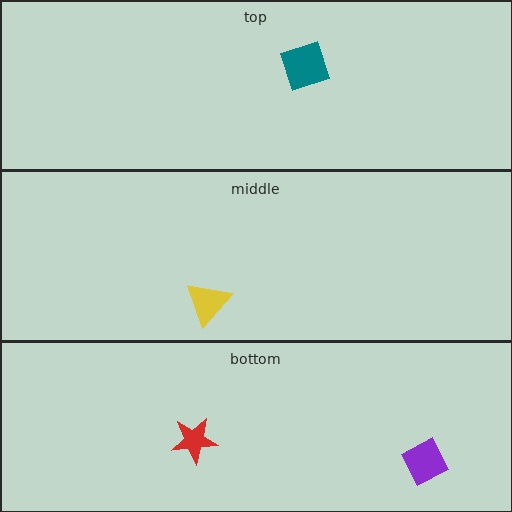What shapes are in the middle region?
The yellow triangle.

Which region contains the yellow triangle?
The middle region.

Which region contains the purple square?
The bottom region.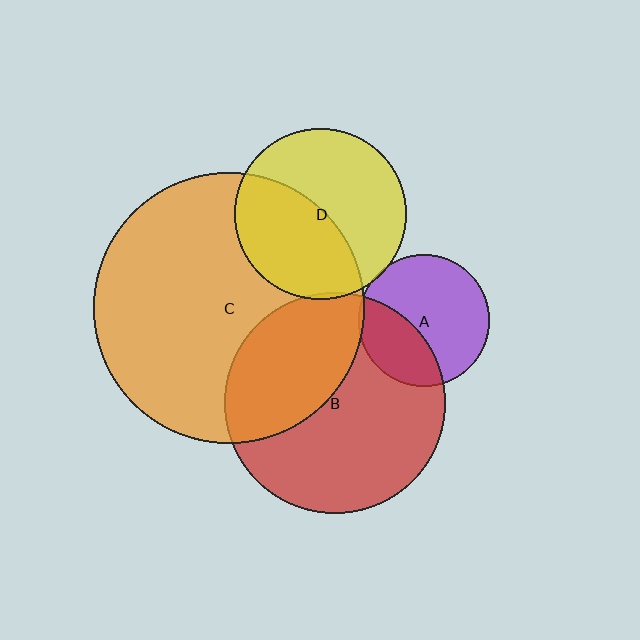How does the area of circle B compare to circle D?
Approximately 1.7 times.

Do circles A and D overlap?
Yes.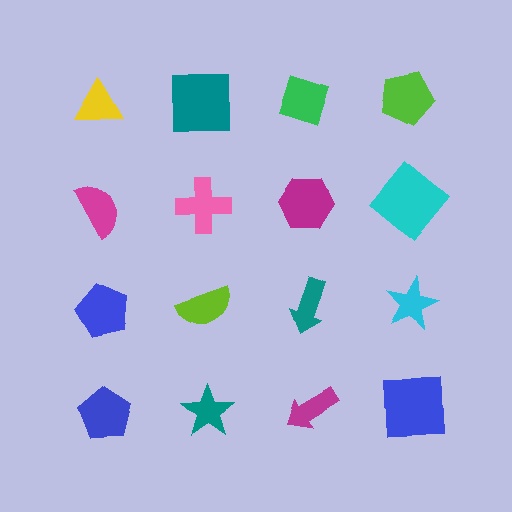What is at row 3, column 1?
A blue pentagon.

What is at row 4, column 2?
A teal star.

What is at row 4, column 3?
A magenta arrow.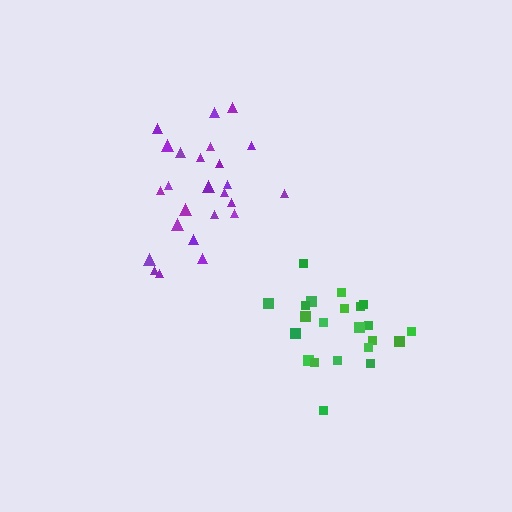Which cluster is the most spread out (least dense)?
Purple.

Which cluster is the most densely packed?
Green.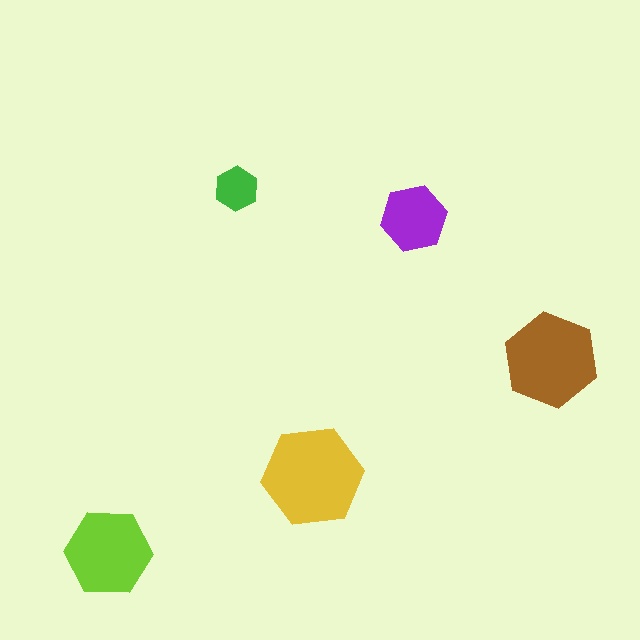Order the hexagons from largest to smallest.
the yellow one, the brown one, the lime one, the purple one, the green one.